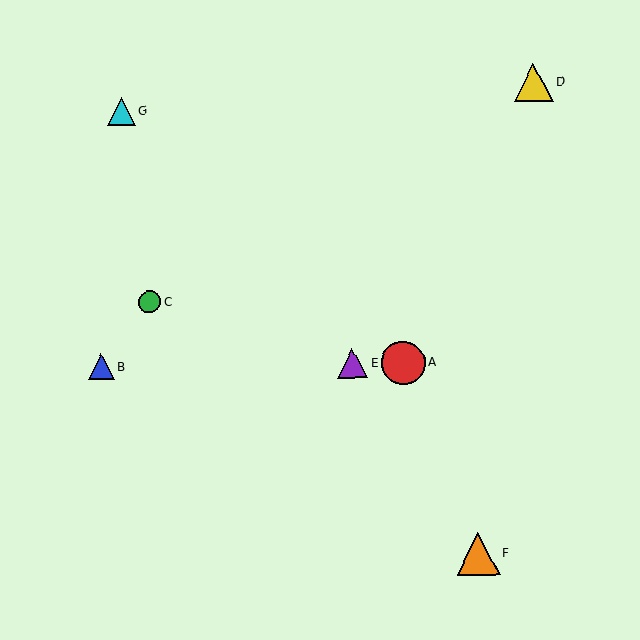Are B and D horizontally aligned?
No, B is at y≈367 and D is at y≈82.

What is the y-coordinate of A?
Object A is at y≈363.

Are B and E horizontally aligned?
Yes, both are at y≈367.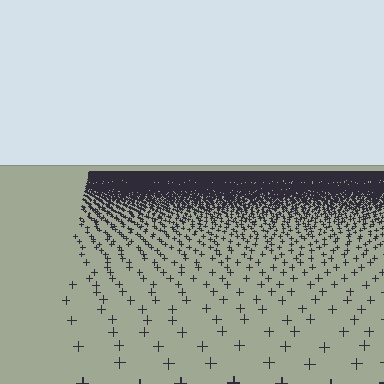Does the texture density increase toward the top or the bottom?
Density increases toward the top.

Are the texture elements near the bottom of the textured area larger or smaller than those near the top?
Larger. Near the bottom, elements are closer to the viewer and appear at a bigger on-screen size.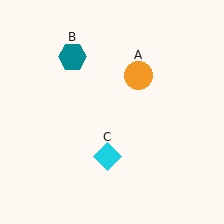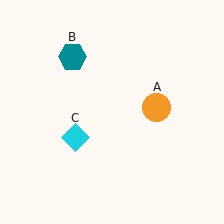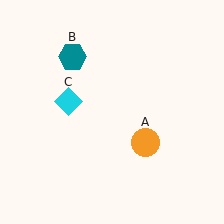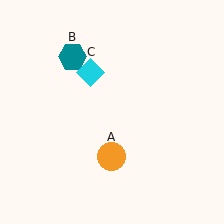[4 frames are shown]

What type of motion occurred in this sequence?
The orange circle (object A), cyan diamond (object C) rotated clockwise around the center of the scene.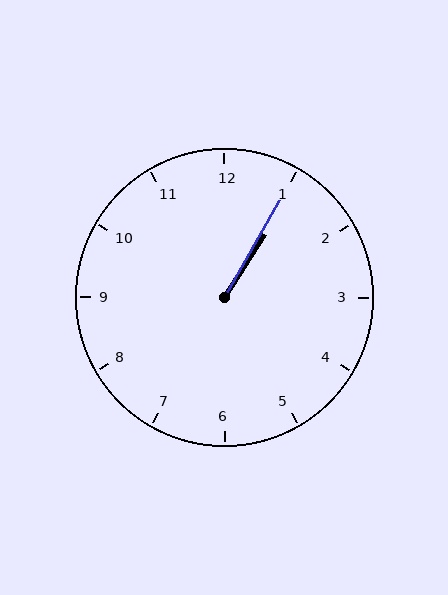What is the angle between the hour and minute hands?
Approximately 2 degrees.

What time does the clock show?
1:05.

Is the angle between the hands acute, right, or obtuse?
It is acute.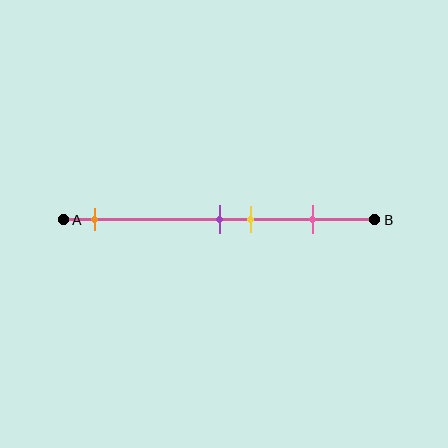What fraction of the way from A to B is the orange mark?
The orange mark is approximately 10% (0.1) of the way from A to B.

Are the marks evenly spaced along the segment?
No, the marks are not evenly spaced.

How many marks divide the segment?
There are 4 marks dividing the segment.